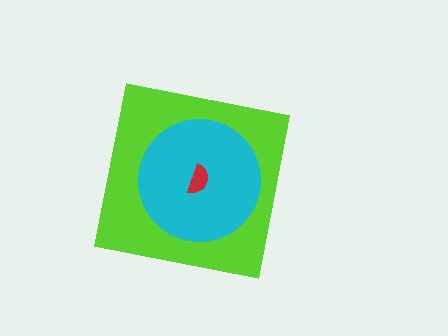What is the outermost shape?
The lime square.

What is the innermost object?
The red semicircle.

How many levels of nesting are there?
3.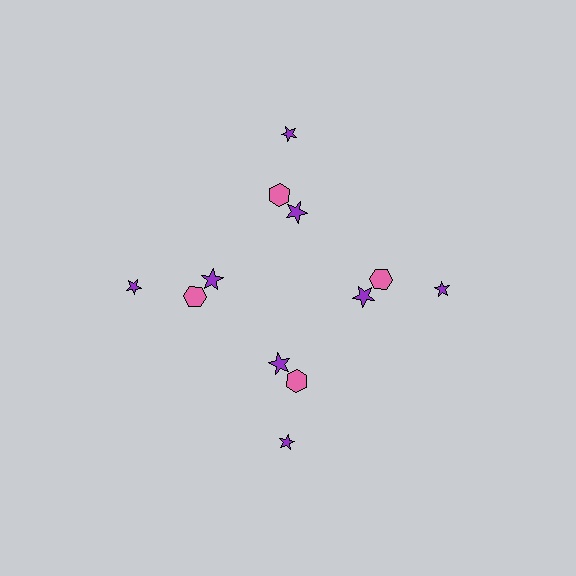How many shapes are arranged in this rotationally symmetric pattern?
There are 12 shapes, arranged in 4 groups of 3.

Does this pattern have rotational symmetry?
Yes, this pattern has 4-fold rotational symmetry. It looks the same after rotating 90 degrees around the center.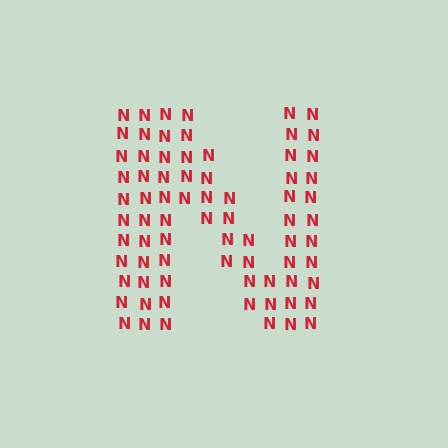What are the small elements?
The small elements are letter N's.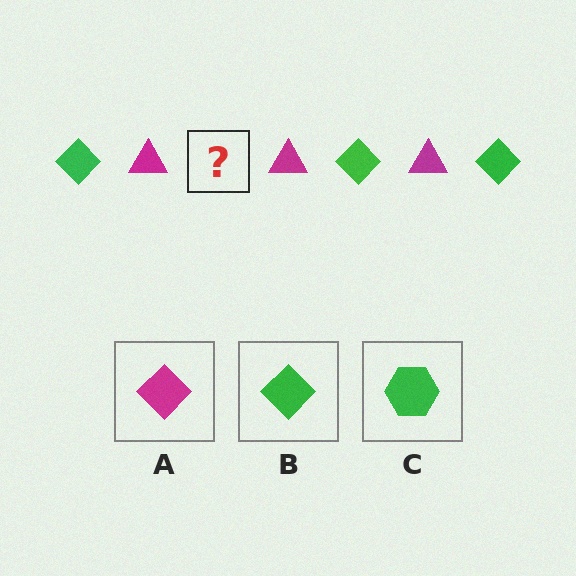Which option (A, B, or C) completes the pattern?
B.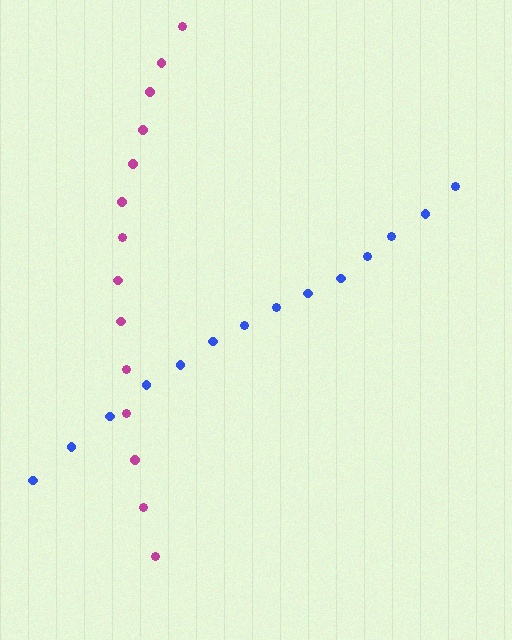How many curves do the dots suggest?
There are 2 distinct paths.